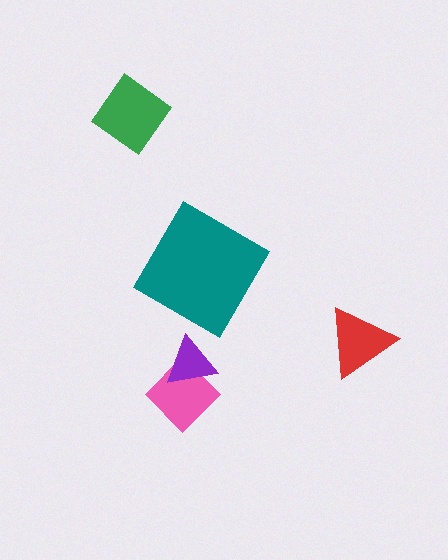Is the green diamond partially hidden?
No, no other shape covers it.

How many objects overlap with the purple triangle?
1 object overlaps with the purple triangle.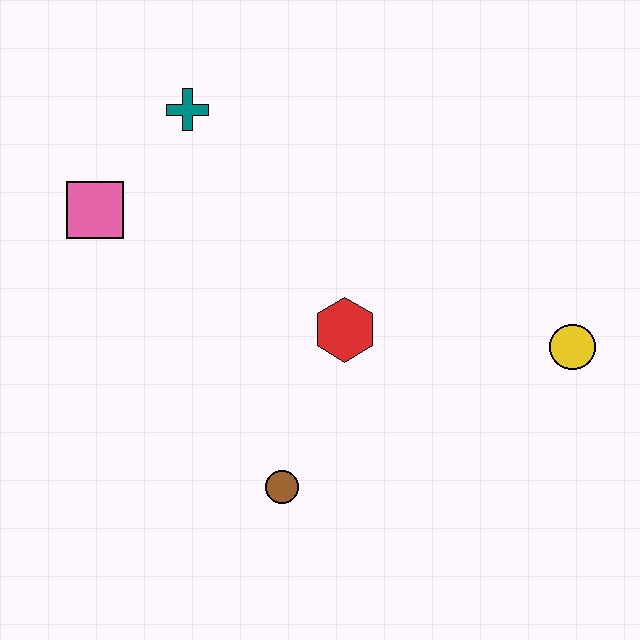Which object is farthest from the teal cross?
The yellow circle is farthest from the teal cross.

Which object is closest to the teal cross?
The pink square is closest to the teal cross.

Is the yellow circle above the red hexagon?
No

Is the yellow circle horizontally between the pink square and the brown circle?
No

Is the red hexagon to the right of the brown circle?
Yes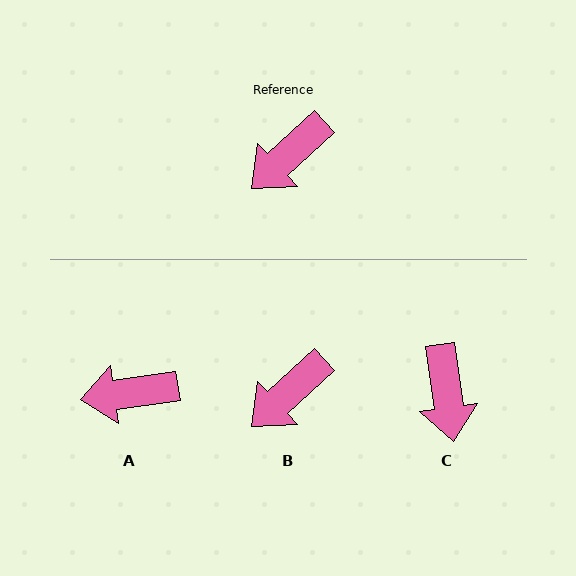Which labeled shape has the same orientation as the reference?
B.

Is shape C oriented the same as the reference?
No, it is off by about 55 degrees.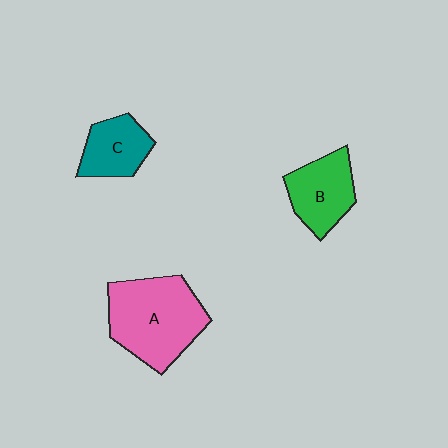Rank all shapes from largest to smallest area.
From largest to smallest: A (pink), B (green), C (teal).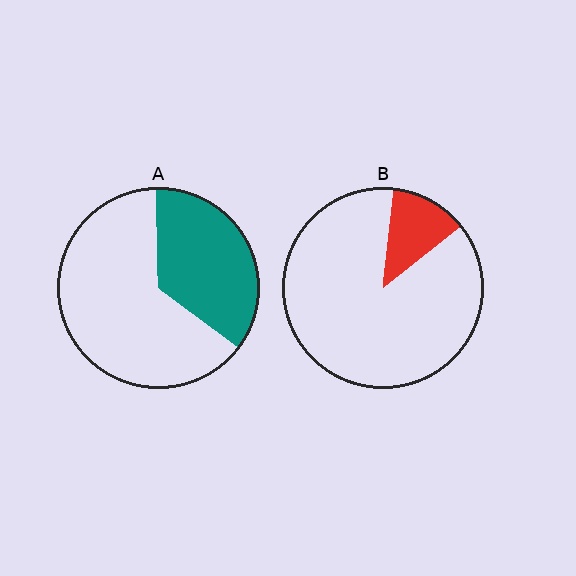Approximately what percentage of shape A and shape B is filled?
A is approximately 35% and B is approximately 15%.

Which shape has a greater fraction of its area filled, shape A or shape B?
Shape A.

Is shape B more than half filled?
No.